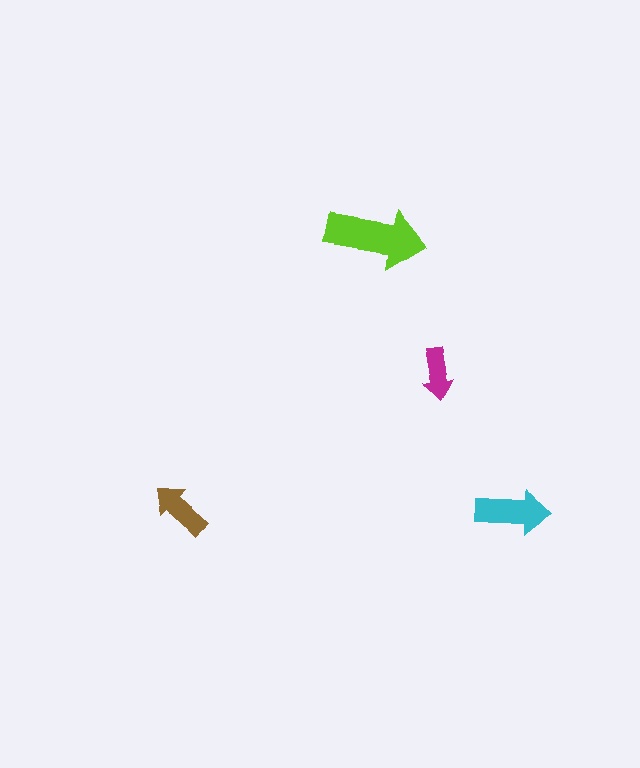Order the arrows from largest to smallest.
the lime one, the cyan one, the brown one, the magenta one.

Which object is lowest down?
The brown arrow is bottommost.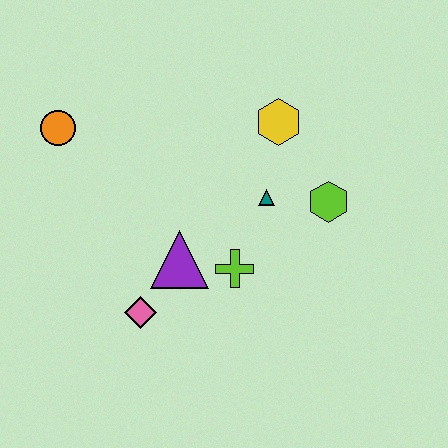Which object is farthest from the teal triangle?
The orange circle is farthest from the teal triangle.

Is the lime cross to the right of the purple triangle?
Yes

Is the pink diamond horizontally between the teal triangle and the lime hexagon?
No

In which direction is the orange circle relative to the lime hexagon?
The orange circle is to the left of the lime hexagon.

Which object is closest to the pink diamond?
The purple triangle is closest to the pink diamond.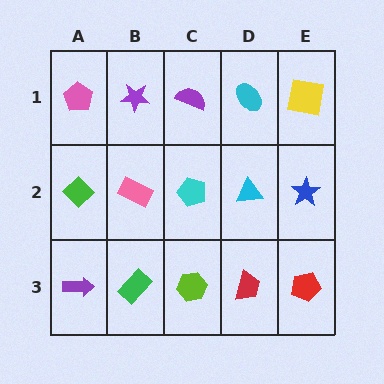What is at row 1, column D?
A cyan ellipse.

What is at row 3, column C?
A lime hexagon.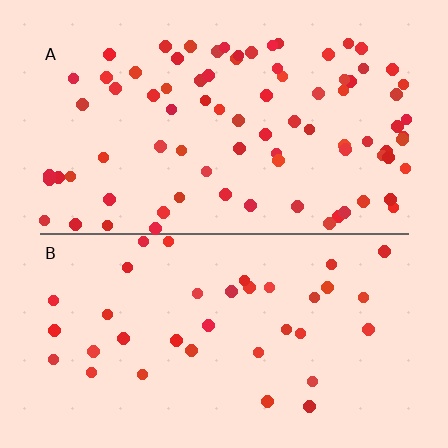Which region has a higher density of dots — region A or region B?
A (the top).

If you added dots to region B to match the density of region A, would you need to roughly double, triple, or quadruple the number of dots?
Approximately double.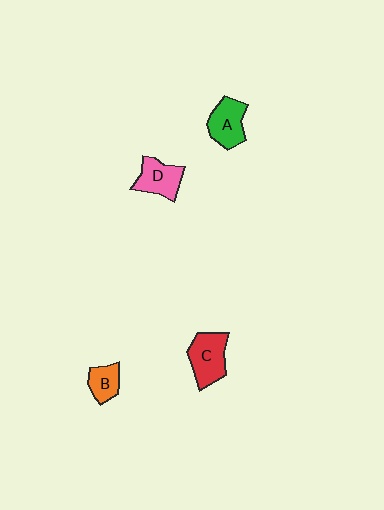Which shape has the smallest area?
Shape B (orange).